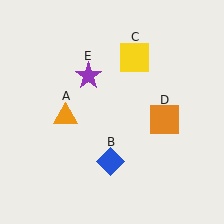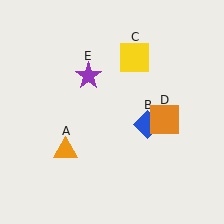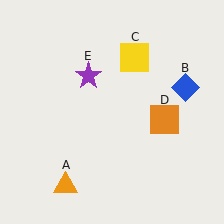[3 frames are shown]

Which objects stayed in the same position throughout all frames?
Yellow square (object C) and orange square (object D) and purple star (object E) remained stationary.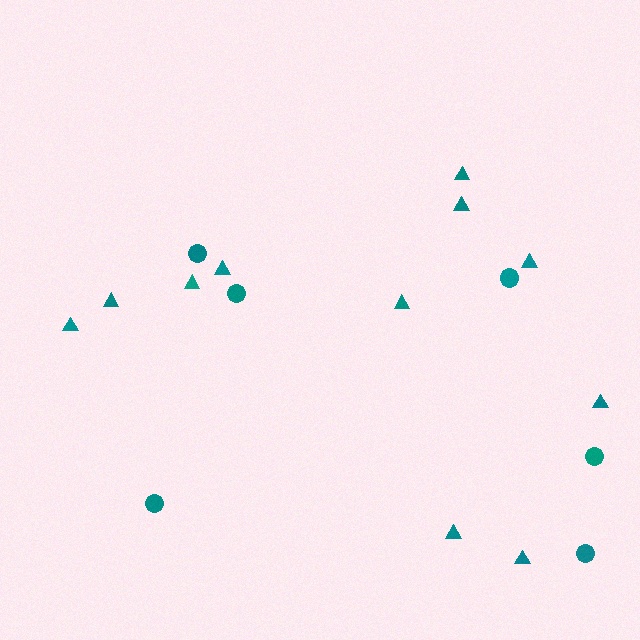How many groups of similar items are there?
There are 2 groups: one group of triangles (11) and one group of circles (6).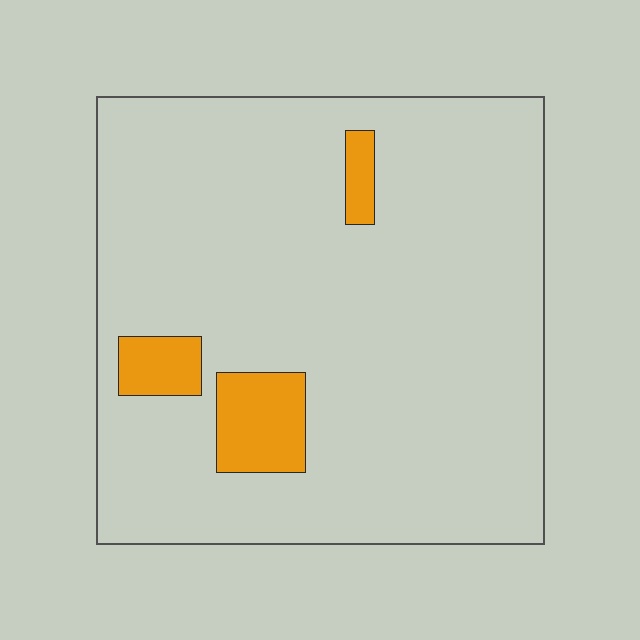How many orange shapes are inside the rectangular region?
3.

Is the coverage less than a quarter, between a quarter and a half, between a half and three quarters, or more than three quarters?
Less than a quarter.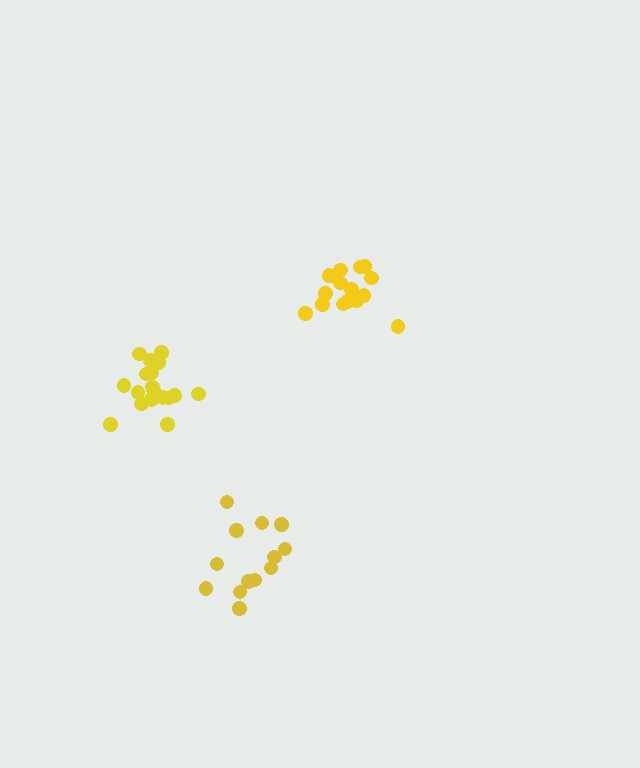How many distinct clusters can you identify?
There are 3 distinct clusters.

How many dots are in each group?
Group 1: 18 dots, Group 2: 13 dots, Group 3: 17 dots (48 total).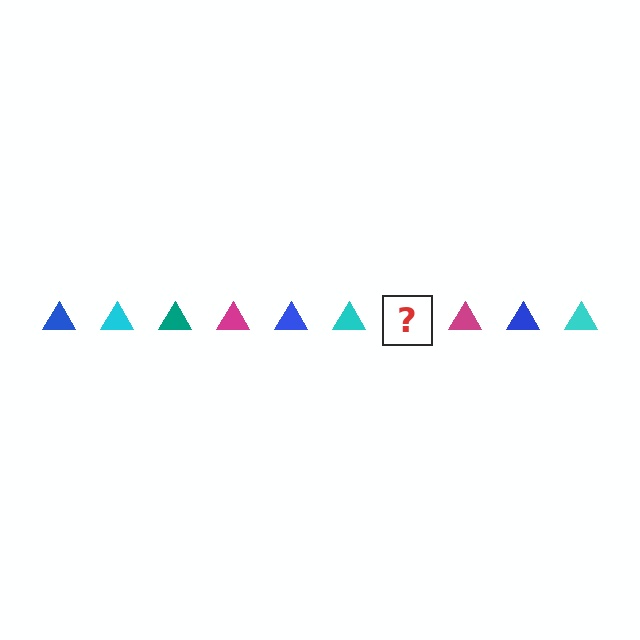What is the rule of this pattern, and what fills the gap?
The rule is that the pattern cycles through blue, cyan, teal, magenta triangles. The gap should be filled with a teal triangle.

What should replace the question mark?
The question mark should be replaced with a teal triangle.